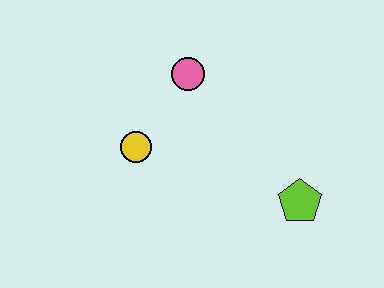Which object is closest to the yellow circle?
The pink circle is closest to the yellow circle.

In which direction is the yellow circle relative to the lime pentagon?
The yellow circle is to the left of the lime pentagon.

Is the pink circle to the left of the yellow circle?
No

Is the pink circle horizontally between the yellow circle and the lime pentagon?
Yes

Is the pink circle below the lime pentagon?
No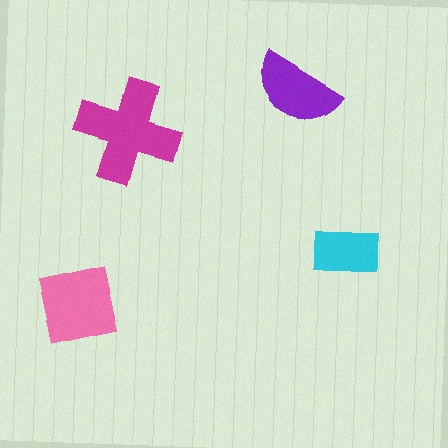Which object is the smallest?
The cyan rectangle.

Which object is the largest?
The magenta cross.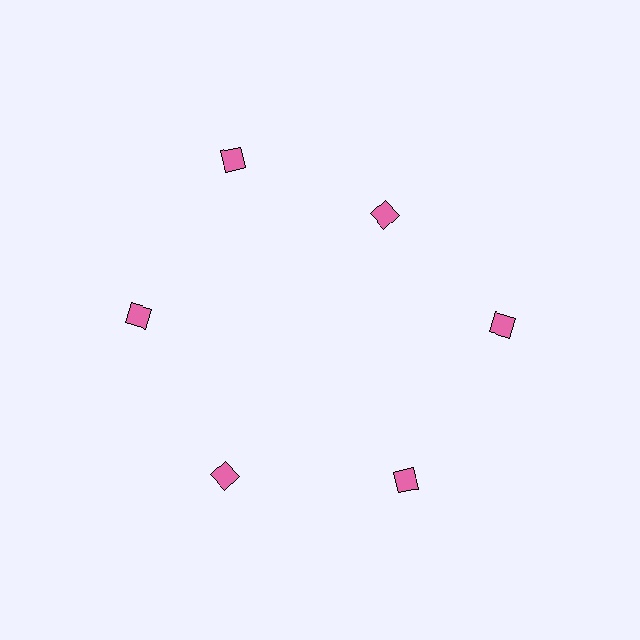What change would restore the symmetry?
The symmetry would be restored by moving it outward, back onto the ring so that all 6 diamonds sit at equal angles and equal distance from the center.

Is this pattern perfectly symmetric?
No. The 6 pink diamonds are arranged in a ring, but one element near the 1 o'clock position is pulled inward toward the center, breaking the 6-fold rotational symmetry.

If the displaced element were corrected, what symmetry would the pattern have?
It would have 6-fold rotational symmetry — the pattern would map onto itself every 60 degrees.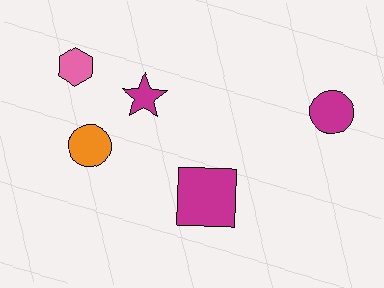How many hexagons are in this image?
There is 1 hexagon.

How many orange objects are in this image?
There is 1 orange object.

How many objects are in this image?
There are 5 objects.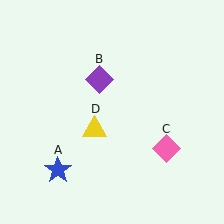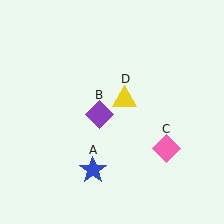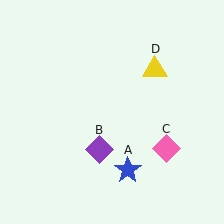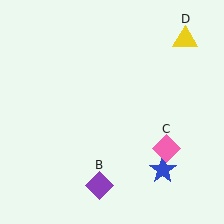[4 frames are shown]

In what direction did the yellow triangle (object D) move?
The yellow triangle (object D) moved up and to the right.